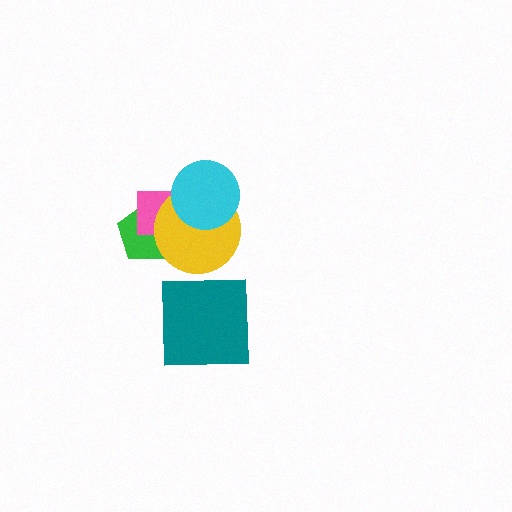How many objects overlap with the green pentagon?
2 objects overlap with the green pentagon.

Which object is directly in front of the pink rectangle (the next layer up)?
The yellow circle is directly in front of the pink rectangle.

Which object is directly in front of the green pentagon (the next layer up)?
The pink rectangle is directly in front of the green pentagon.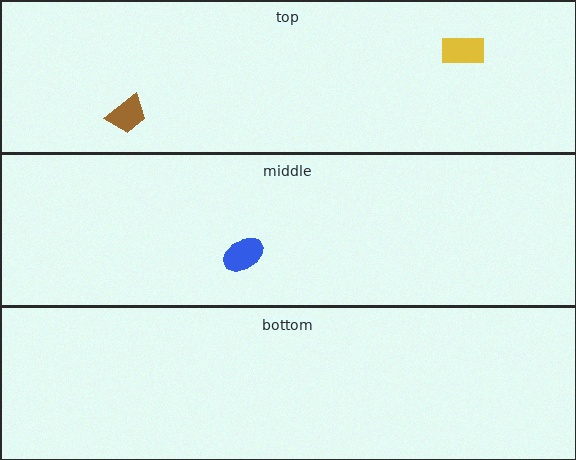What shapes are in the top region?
The brown trapezoid, the yellow rectangle.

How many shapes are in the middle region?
1.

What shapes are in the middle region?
The blue ellipse.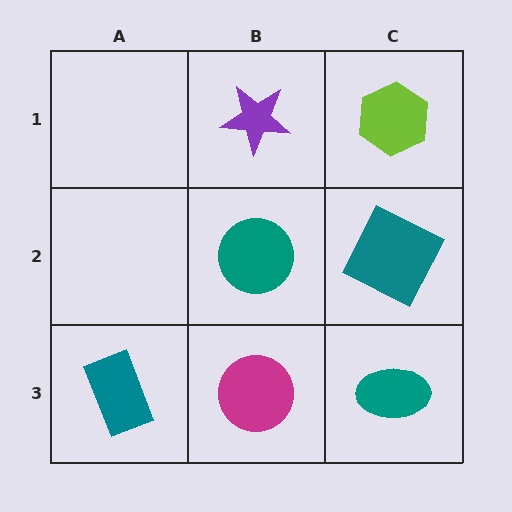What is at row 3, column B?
A magenta circle.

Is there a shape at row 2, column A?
No, that cell is empty.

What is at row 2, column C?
A teal square.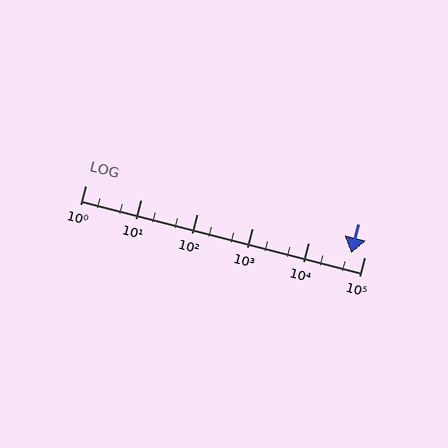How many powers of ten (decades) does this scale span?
The scale spans 5 decades, from 1 to 100000.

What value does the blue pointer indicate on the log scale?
The pointer indicates approximately 58000.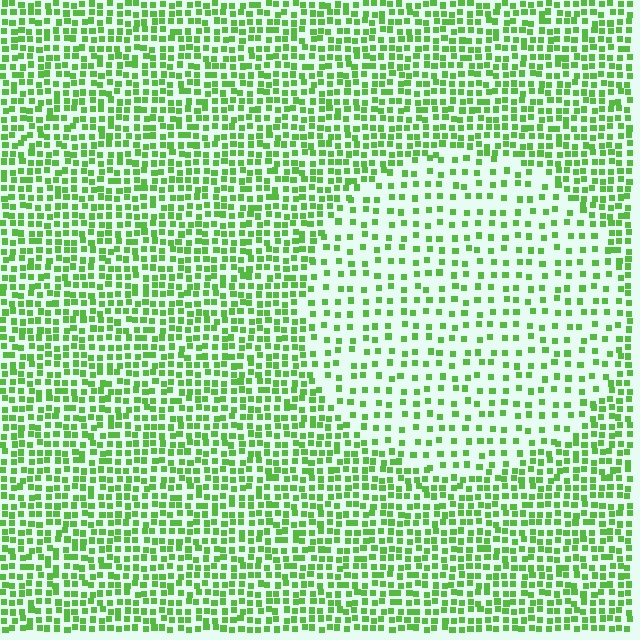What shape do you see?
I see a circle.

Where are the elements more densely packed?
The elements are more densely packed outside the circle boundary.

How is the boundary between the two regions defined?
The boundary is defined by a change in element density (approximately 2.1x ratio). All elements are the same color, size, and shape.